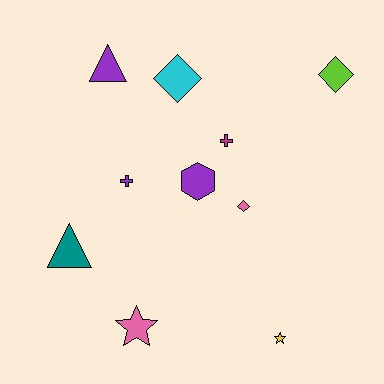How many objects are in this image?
There are 10 objects.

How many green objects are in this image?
There are no green objects.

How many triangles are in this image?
There are 2 triangles.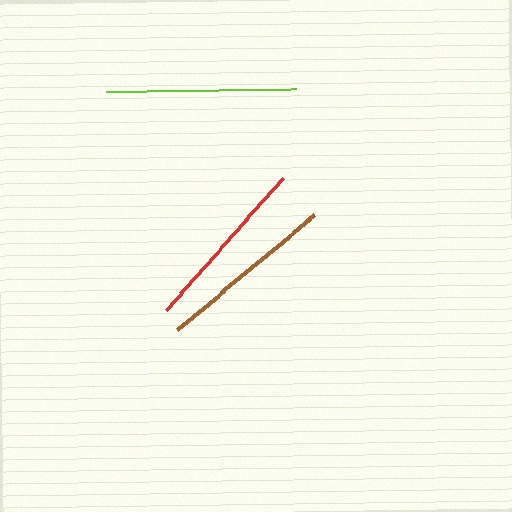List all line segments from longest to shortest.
From longest to shortest: lime, brown, red.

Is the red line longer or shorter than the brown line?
The brown line is longer than the red line.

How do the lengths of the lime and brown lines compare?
The lime and brown lines are approximately the same length.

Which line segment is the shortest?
The red line is the shortest at approximately 176 pixels.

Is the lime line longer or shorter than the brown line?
The lime line is longer than the brown line.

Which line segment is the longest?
The lime line is the longest at approximately 190 pixels.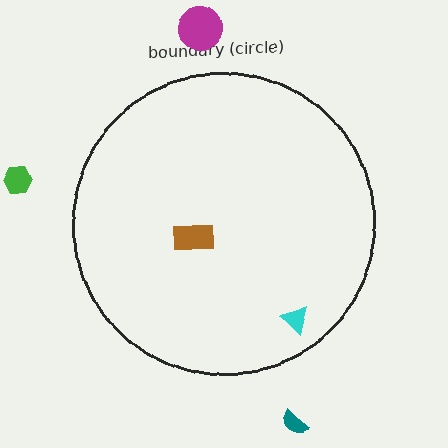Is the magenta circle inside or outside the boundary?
Outside.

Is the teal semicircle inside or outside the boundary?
Outside.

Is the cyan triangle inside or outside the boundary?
Inside.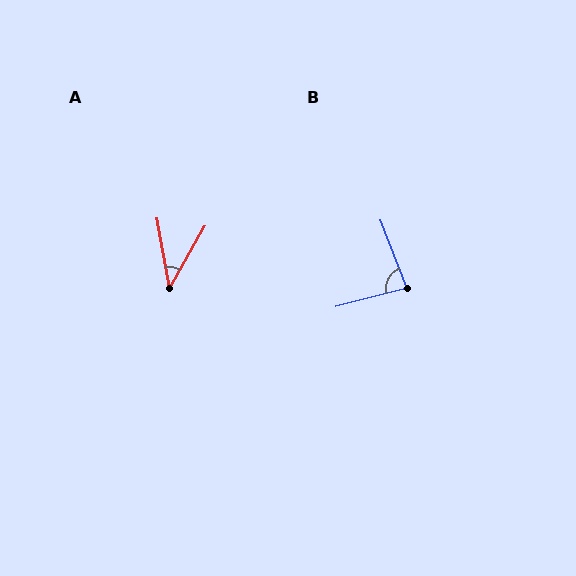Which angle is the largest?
B, at approximately 84 degrees.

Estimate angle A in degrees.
Approximately 39 degrees.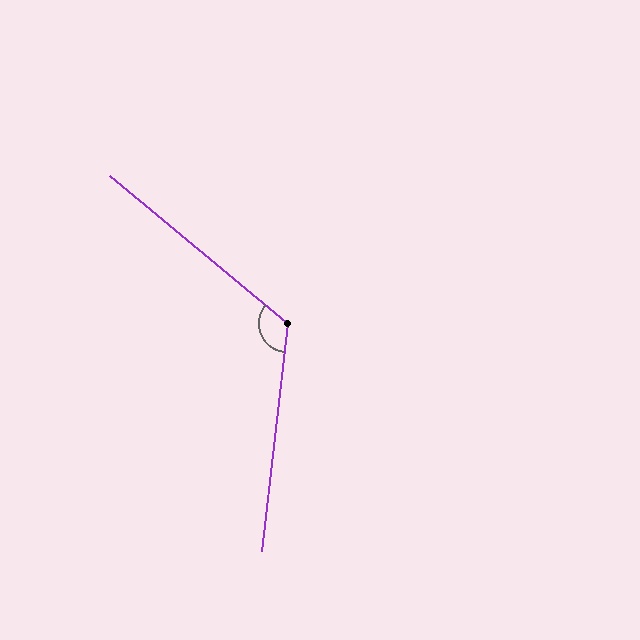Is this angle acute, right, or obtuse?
It is obtuse.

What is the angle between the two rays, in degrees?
Approximately 123 degrees.